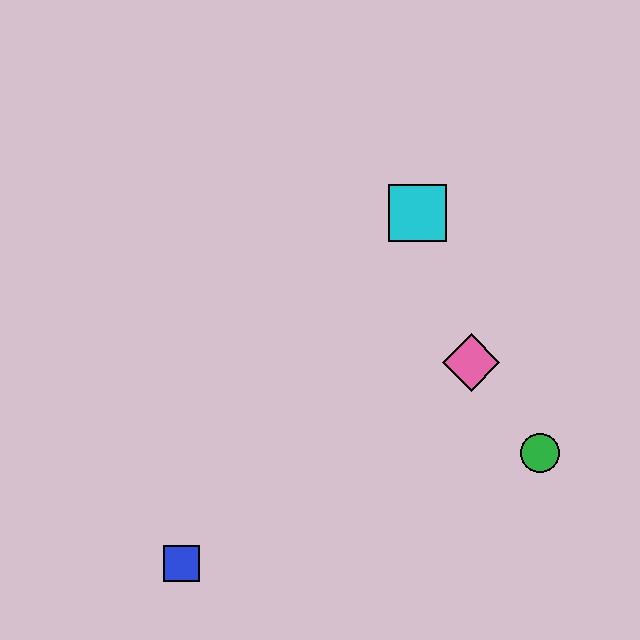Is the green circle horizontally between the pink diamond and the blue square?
No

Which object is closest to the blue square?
The pink diamond is closest to the blue square.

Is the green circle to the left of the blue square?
No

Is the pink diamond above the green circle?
Yes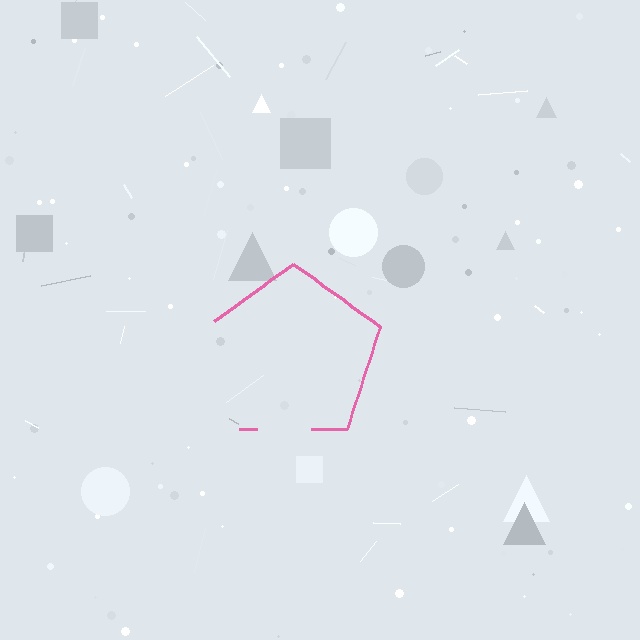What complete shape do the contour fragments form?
The contour fragments form a pentagon.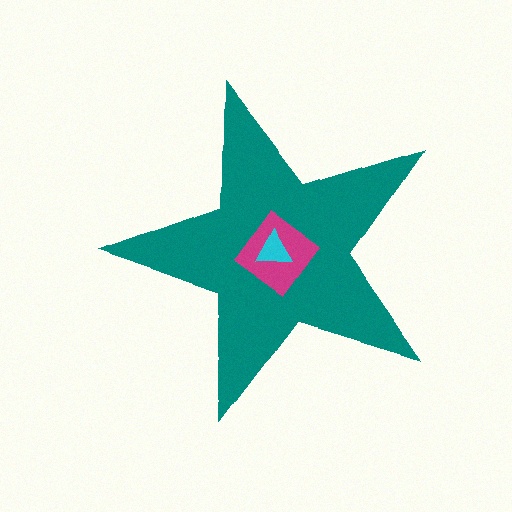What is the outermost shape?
The teal star.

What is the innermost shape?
The cyan triangle.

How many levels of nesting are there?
3.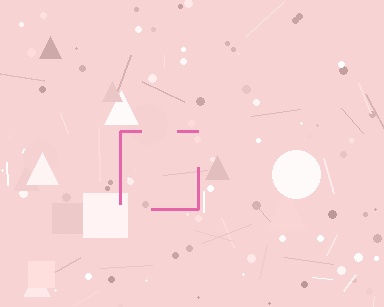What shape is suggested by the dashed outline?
The dashed outline suggests a square.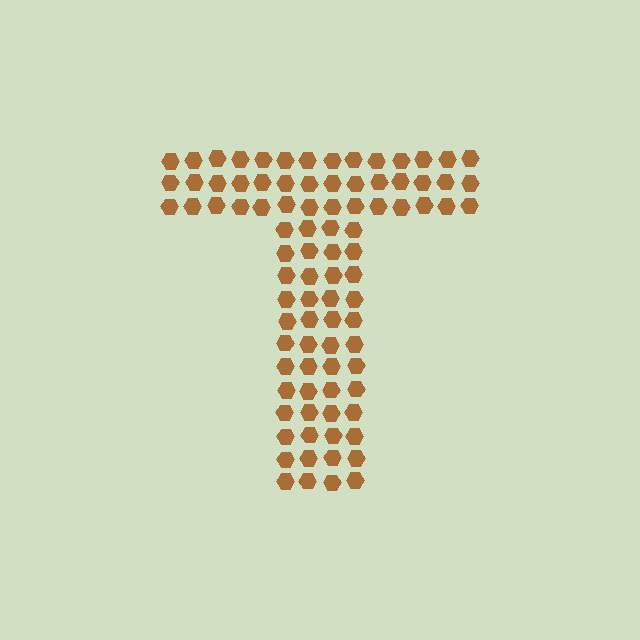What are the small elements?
The small elements are hexagons.